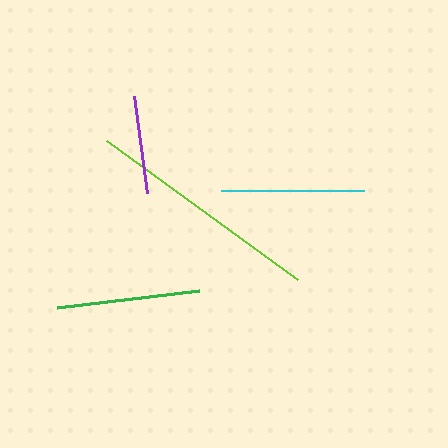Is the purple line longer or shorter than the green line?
The green line is longer than the purple line.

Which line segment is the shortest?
The purple line is the shortest at approximately 97 pixels.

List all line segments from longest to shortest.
From longest to shortest: lime, cyan, green, purple.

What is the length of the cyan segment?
The cyan segment is approximately 143 pixels long.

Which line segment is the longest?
The lime line is the longest at approximately 237 pixels.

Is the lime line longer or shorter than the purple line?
The lime line is longer than the purple line.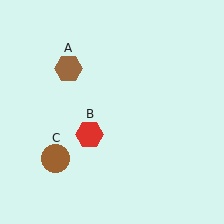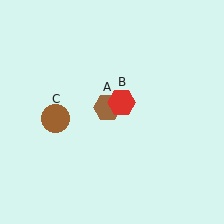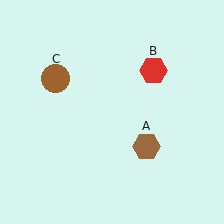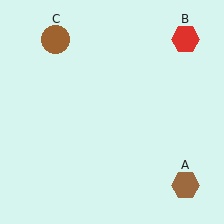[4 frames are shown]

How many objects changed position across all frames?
3 objects changed position: brown hexagon (object A), red hexagon (object B), brown circle (object C).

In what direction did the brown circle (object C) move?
The brown circle (object C) moved up.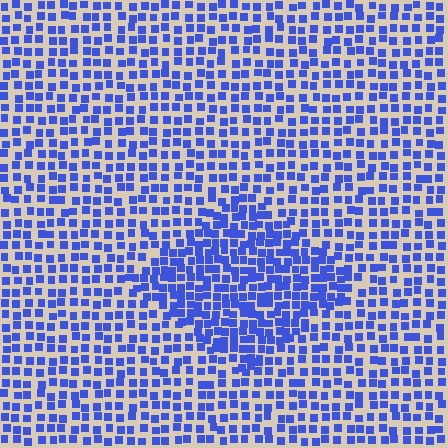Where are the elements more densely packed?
The elements are more densely packed inside the diamond boundary.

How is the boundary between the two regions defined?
The boundary is defined by a change in element density (approximately 1.7x ratio). All elements are the same color, size, and shape.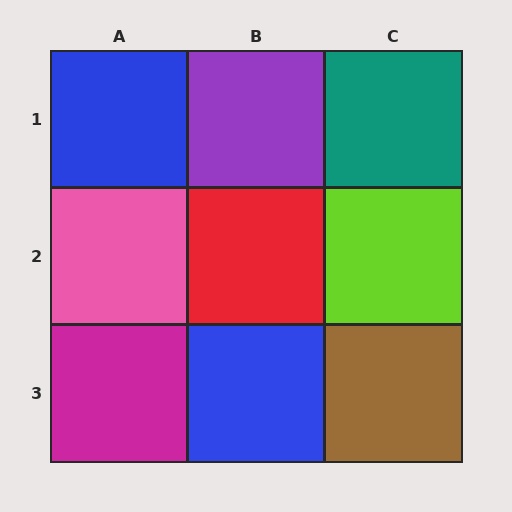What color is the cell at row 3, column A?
Magenta.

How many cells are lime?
1 cell is lime.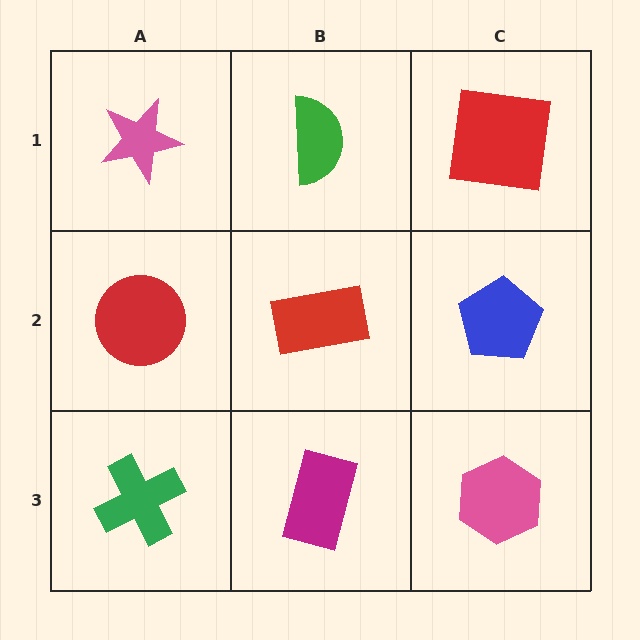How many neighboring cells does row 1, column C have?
2.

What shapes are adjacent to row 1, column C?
A blue pentagon (row 2, column C), a green semicircle (row 1, column B).